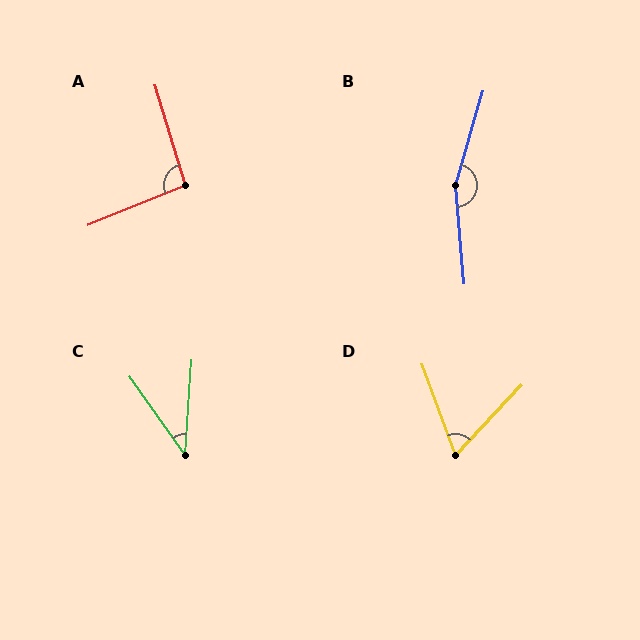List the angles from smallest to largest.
C (39°), D (63°), A (95°), B (159°).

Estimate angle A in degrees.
Approximately 95 degrees.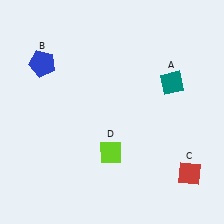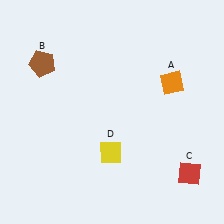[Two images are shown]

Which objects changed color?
A changed from teal to orange. B changed from blue to brown. D changed from lime to yellow.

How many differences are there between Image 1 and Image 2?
There are 3 differences between the two images.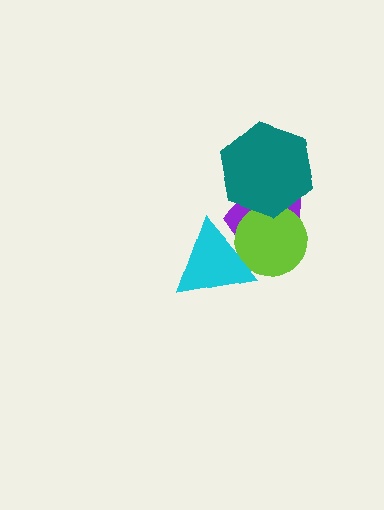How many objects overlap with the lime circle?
3 objects overlap with the lime circle.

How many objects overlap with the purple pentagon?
3 objects overlap with the purple pentagon.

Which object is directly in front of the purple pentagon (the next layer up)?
The lime circle is directly in front of the purple pentagon.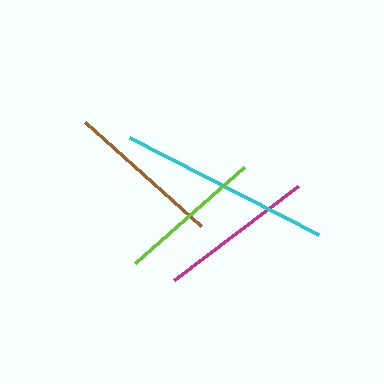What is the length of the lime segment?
The lime segment is approximately 145 pixels long.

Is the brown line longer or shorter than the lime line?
The brown line is longer than the lime line.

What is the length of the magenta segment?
The magenta segment is approximately 155 pixels long.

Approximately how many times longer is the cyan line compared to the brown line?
The cyan line is approximately 1.4 times the length of the brown line.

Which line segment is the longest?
The cyan line is the longest at approximately 212 pixels.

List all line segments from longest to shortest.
From longest to shortest: cyan, brown, magenta, lime.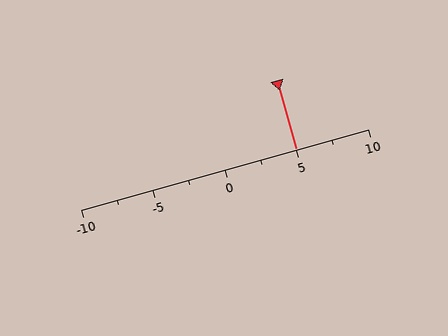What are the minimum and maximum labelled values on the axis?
The axis runs from -10 to 10.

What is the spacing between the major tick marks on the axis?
The major ticks are spaced 5 apart.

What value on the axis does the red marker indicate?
The marker indicates approximately 5.